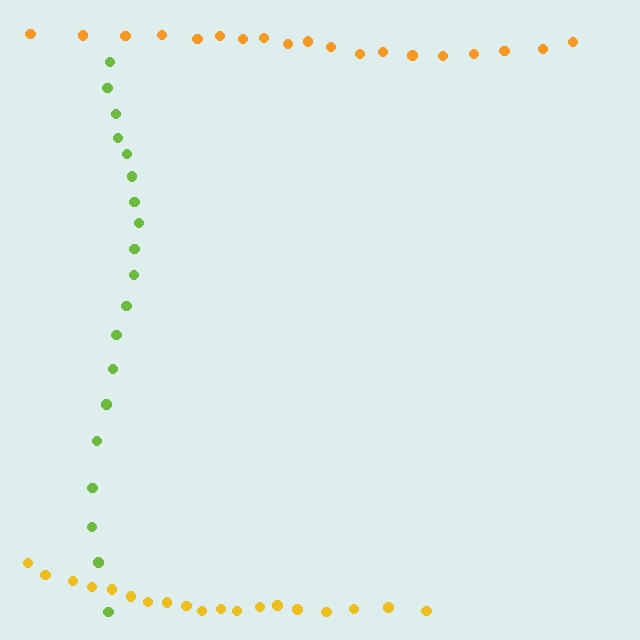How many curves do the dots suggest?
There are 3 distinct paths.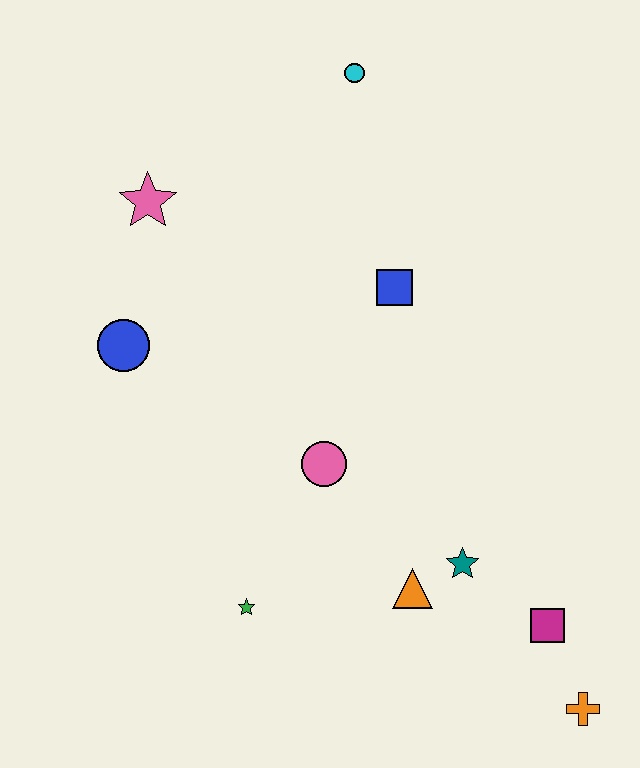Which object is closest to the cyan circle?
The blue square is closest to the cyan circle.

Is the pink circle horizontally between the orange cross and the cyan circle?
No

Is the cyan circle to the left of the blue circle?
No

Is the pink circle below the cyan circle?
Yes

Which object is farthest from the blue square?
The orange cross is farthest from the blue square.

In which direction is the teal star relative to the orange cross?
The teal star is above the orange cross.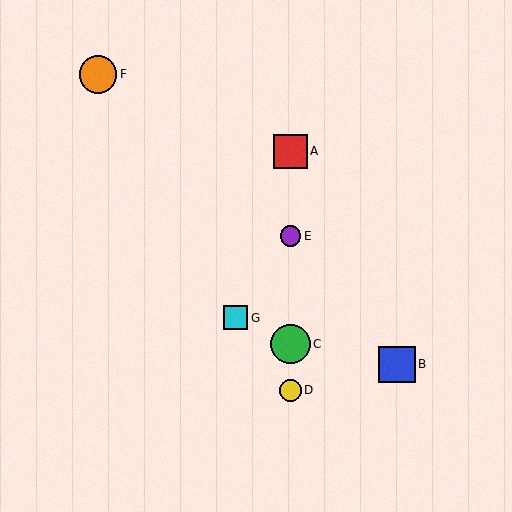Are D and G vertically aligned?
No, D is at x≈290 and G is at x≈236.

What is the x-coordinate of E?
Object E is at x≈290.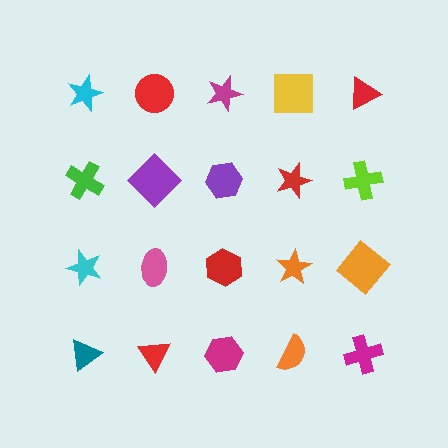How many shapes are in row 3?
5 shapes.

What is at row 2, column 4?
A red star.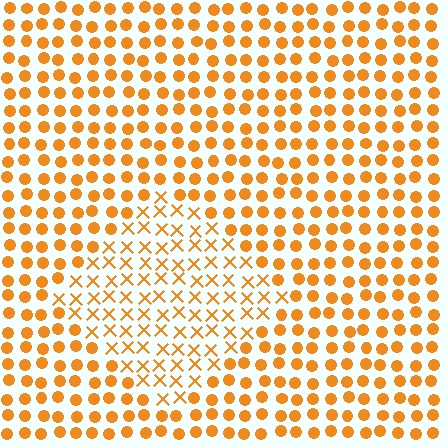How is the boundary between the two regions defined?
The boundary is defined by a change in element shape: X marks inside vs. circles outside. All elements share the same color and spacing.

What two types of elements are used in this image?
The image uses X marks inside the diamond region and circles outside it.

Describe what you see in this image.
The image is filled with small orange elements arranged in a uniform grid. A diamond-shaped region contains X marks, while the surrounding area contains circles. The boundary is defined purely by the change in element shape.